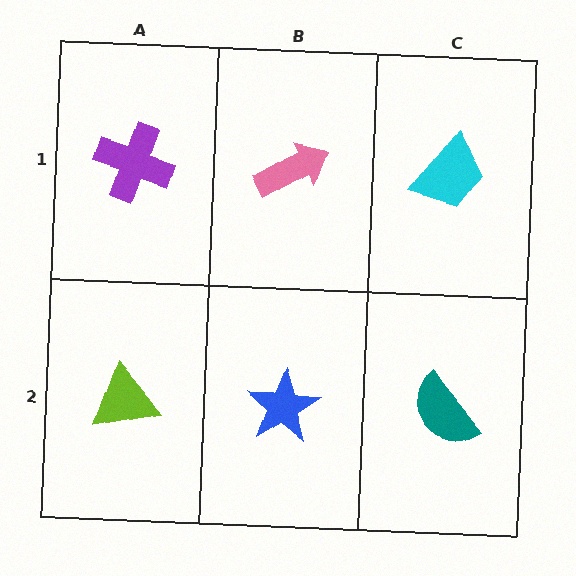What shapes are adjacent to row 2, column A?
A purple cross (row 1, column A), a blue star (row 2, column B).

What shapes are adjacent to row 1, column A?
A lime triangle (row 2, column A), a pink arrow (row 1, column B).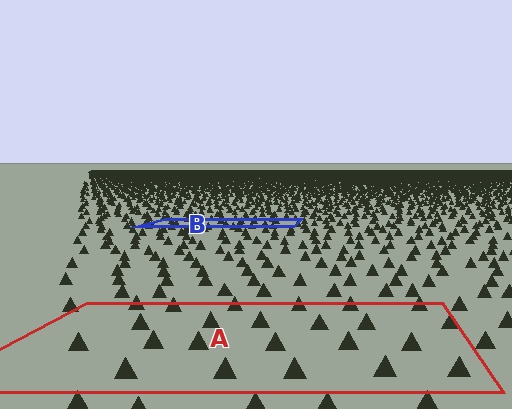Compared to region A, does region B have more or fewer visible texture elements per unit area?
Region B has more texture elements per unit area — they are packed more densely because it is farther away.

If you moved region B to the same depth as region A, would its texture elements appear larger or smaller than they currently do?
They would appear larger. At a closer depth, the same texture elements are projected at a bigger on-screen size.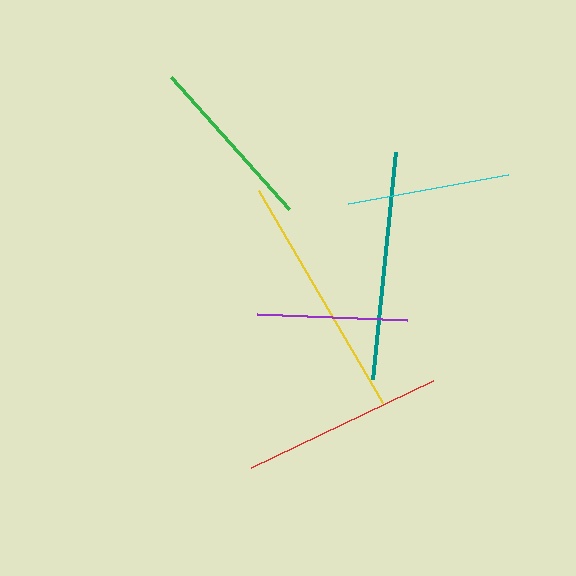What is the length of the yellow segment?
The yellow segment is approximately 245 pixels long.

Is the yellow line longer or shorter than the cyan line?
The yellow line is longer than the cyan line.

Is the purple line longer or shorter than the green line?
The green line is longer than the purple line.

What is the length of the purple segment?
The purple segment is approximately 150 pixels long.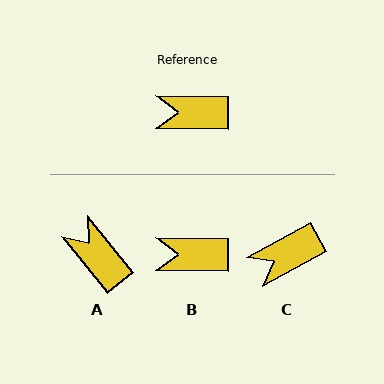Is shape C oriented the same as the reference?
No, it is off by about 30 degrees.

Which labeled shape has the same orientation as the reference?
B.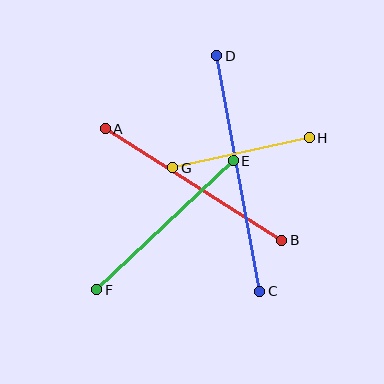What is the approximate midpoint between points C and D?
The midpoint is at approximately (238, 174) pixels.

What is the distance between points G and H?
The distance is approximately 140 pixels.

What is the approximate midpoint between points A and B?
The midpoint is at approximately (194, 184) pixels.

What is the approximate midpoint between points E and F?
The midpoint is at approximately (165, 225) pixels.